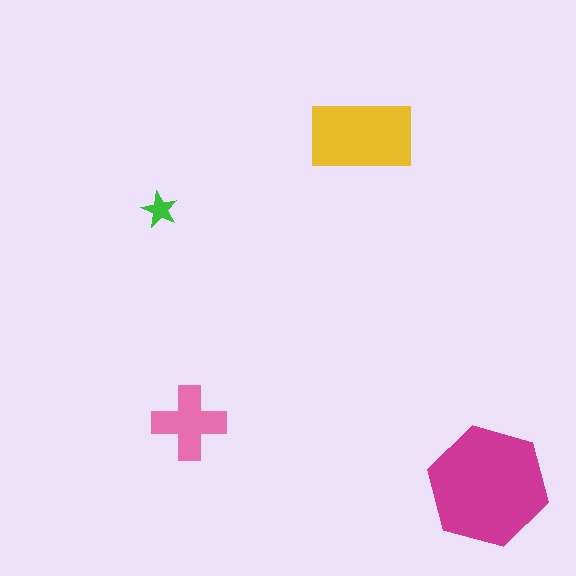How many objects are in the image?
There are 4 objects in the image.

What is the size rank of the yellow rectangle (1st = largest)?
2nd.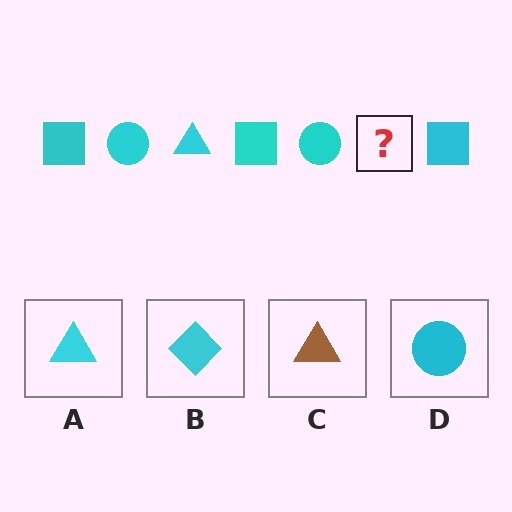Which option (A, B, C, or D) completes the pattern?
A.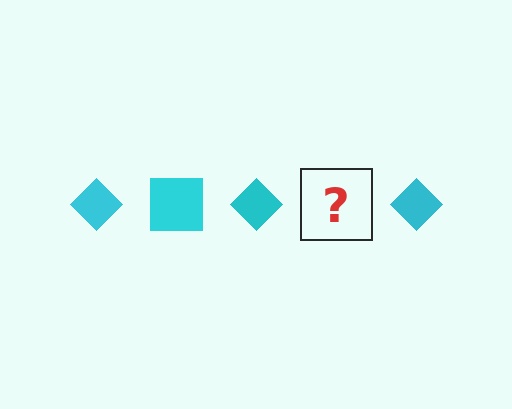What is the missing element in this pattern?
The missing element is a cyan square.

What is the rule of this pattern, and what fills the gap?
The rule is that the pattern cycles through diamond, square shapes in cyan. The gap should be filled with a cyan square.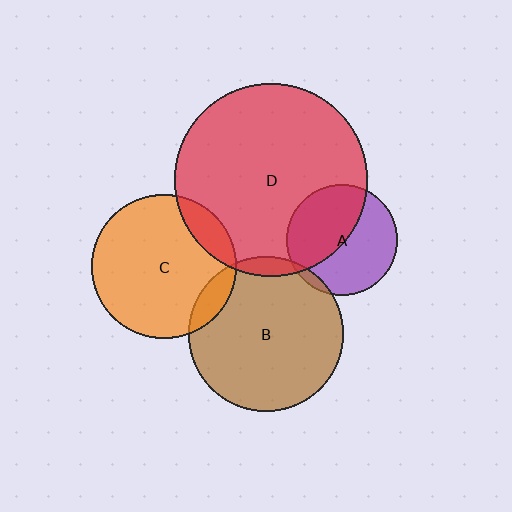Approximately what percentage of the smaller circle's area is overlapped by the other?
Approximately 50%.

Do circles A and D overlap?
Yes.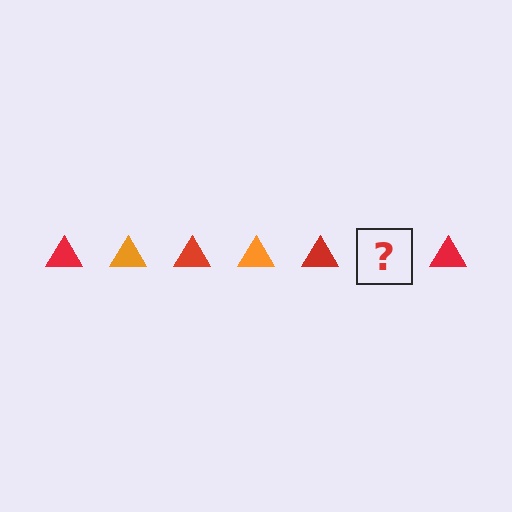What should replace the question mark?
The question mark should be replaced with an orange triangle.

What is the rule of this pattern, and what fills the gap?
The rule is that the pattern cycles through red, orange triangles. The gap should be filled with an orange triangle.